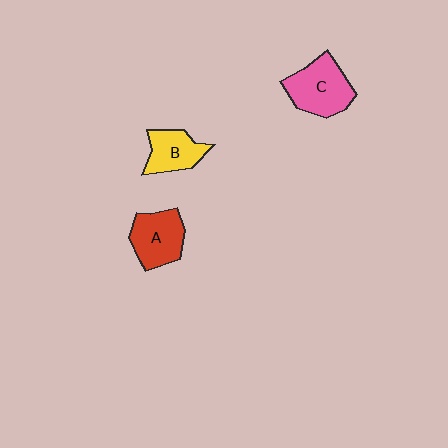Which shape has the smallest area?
Shape B (yellow).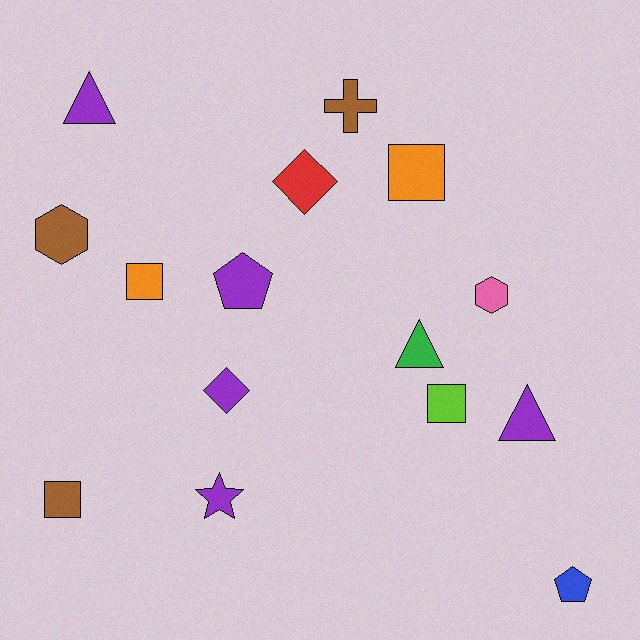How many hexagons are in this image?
There are 2 hexagons.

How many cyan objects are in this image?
There are no cyan objects.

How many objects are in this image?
There are 15 objects.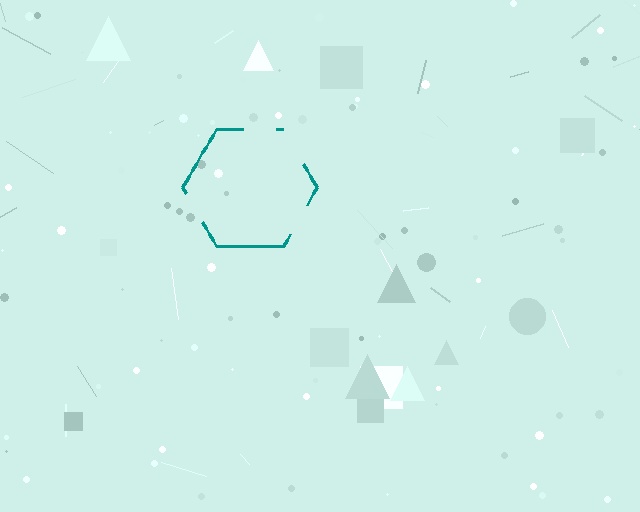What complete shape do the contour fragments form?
The contour fragments form a hexagon.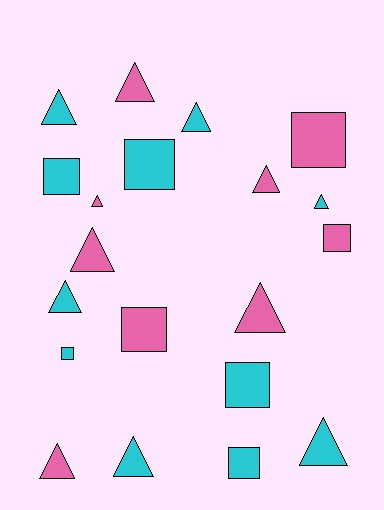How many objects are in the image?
There are 20 objects.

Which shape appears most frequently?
Triangle, with 12 objects.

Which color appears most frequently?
Cyan, with 11 objects.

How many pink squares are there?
There are 3 pink squares.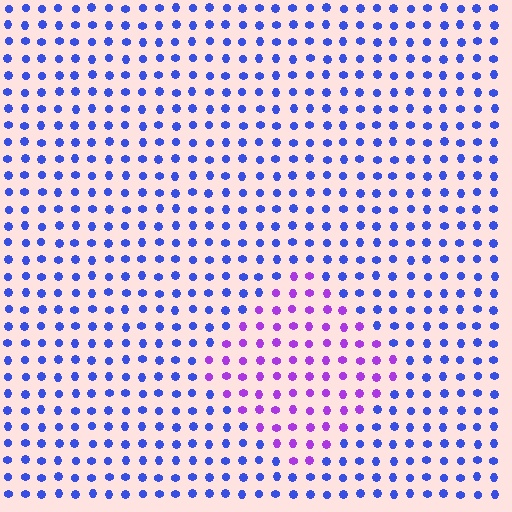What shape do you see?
I see a diamond.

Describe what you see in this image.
The image is filled with small blue elements in a uniform arrangement. A diamond-shaped region is visible where the elements are tinted to a slightly different hue, forming a subtle color boundary.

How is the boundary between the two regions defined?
The boundary is defined purely by a slight shift in hue (about 49 degrees). Spacing, size, and orientation are identical on both sides.